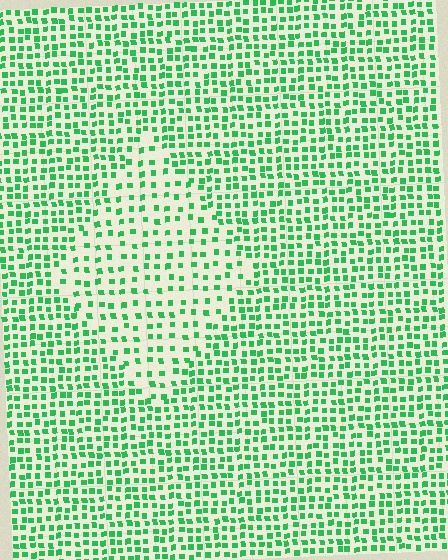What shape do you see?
I see a diamond.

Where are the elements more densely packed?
The elements are more densely packed outside the diamond boundary.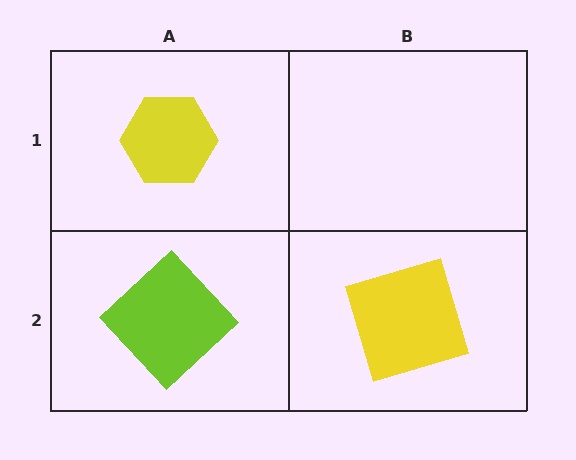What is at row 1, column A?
A yellow hexagon.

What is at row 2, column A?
A lime diamond.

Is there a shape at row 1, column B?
No, that cell is empty.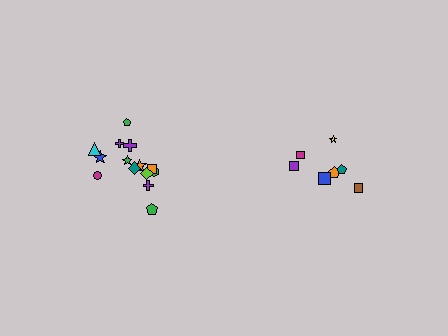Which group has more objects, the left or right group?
The left group.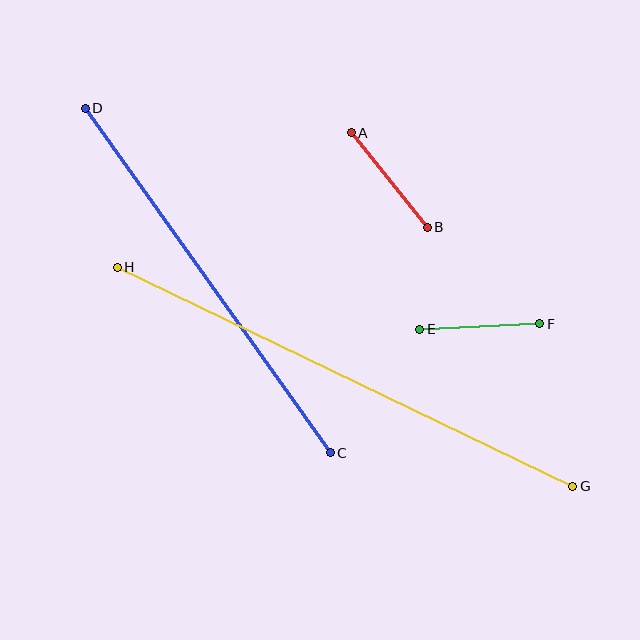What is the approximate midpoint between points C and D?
The midpoint is at approximately (208, 280) pixels.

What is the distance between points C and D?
The distance is approximately 422 pixels.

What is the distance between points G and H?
The distance is approximately 506 pixels.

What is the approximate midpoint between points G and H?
The midpoint is at approximately (345, 377) pixels.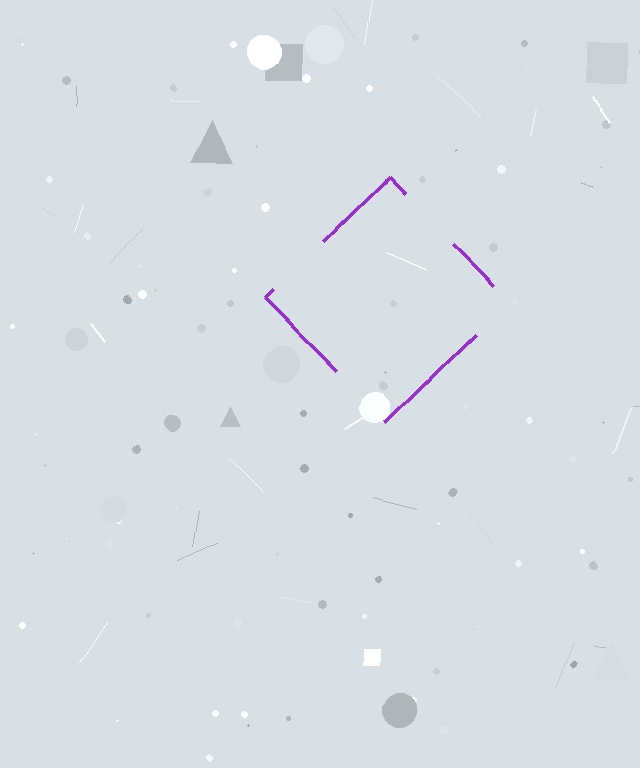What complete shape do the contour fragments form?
The contour fragments form a diamond.